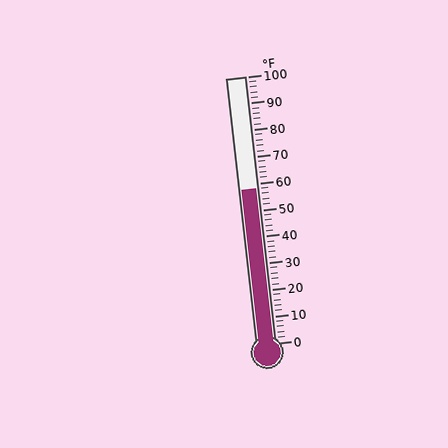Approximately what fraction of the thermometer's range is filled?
The thermometer is filled to approximately 60% of its range.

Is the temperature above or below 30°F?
The temperature is above 30°F.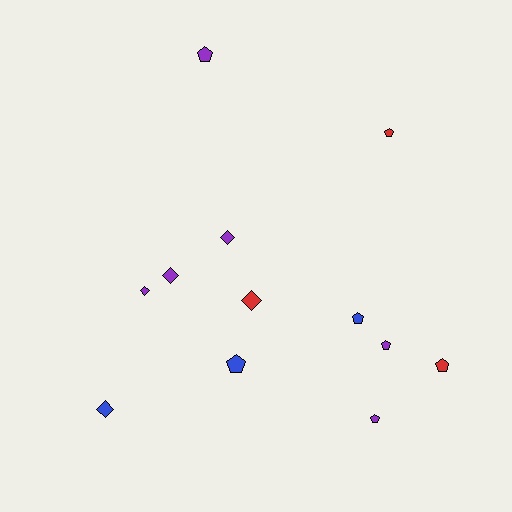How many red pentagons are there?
There are 2 red pentagons.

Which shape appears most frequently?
Pentagon, with 7 objects.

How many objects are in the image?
There are 12 objects.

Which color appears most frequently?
Purple, with 6 objects.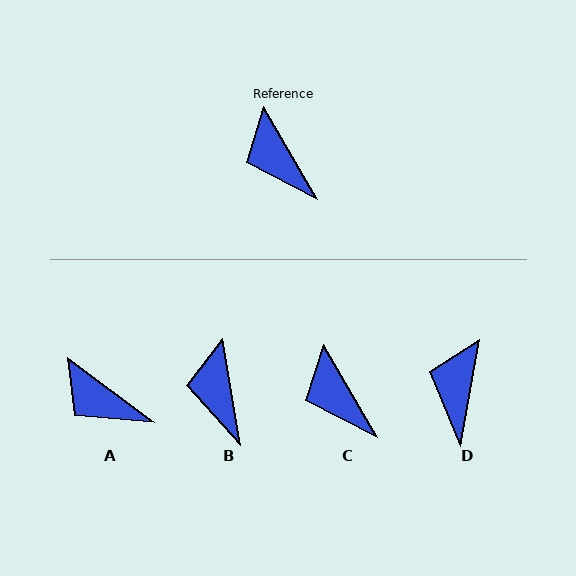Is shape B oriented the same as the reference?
No, it is off by about 20 degrees.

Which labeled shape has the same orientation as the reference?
C.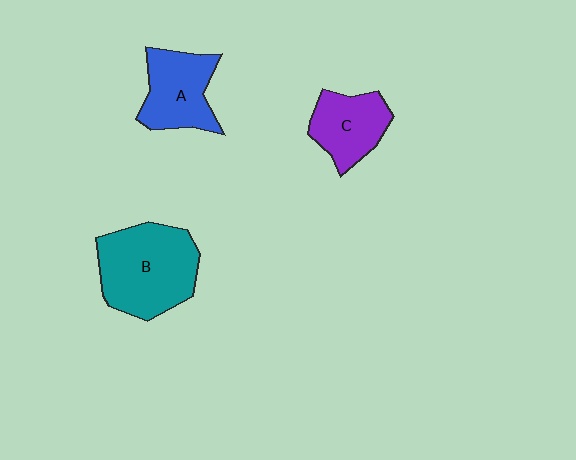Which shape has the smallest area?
Shape C (purple).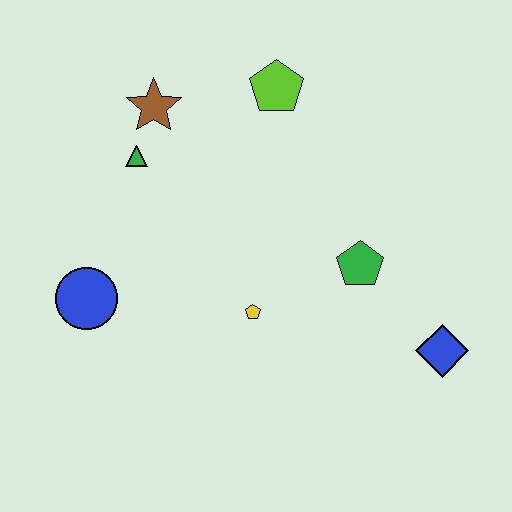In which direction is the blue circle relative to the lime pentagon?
The blue circle is below the lime pentagon.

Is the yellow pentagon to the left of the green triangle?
No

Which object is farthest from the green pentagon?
The blue circle is farthest from the green pentagon.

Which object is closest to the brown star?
The green triangle is closest to the brown star.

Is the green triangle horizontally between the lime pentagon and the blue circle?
Yes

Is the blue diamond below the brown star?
Yes